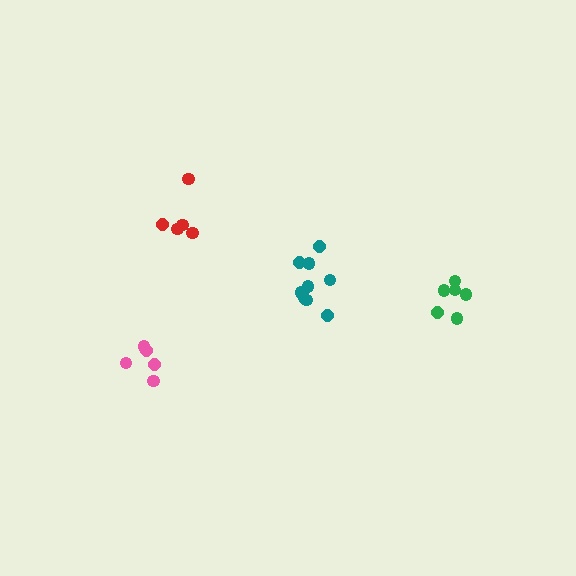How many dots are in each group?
Group 1: 5 dots, Group 2: 6 dots, Group 3: 5 dots, Group 4: 9 dots (25 total).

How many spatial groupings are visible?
There are 4 spatial groupings.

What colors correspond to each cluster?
The clusters are colored: pink, green, red, teal.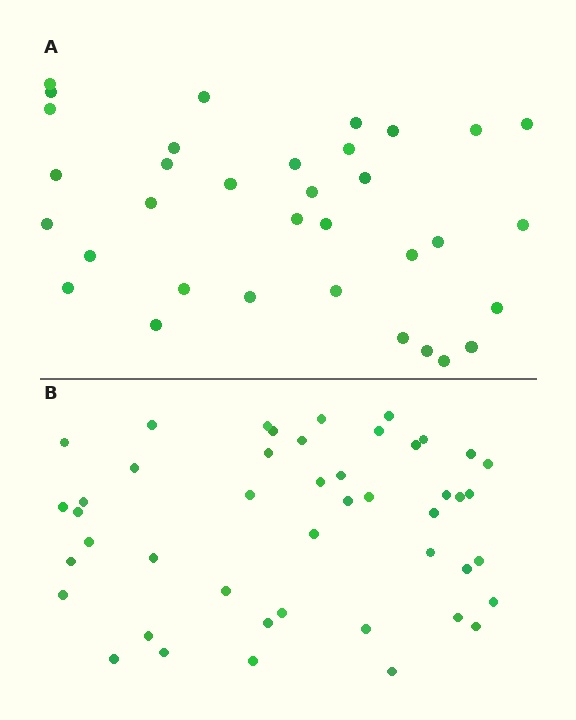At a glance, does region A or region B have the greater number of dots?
Region B (the bottom region) has more dots.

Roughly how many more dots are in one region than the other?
Region B has roughly 12 or so more dots than region A.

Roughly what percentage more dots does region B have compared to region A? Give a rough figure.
About 35% more.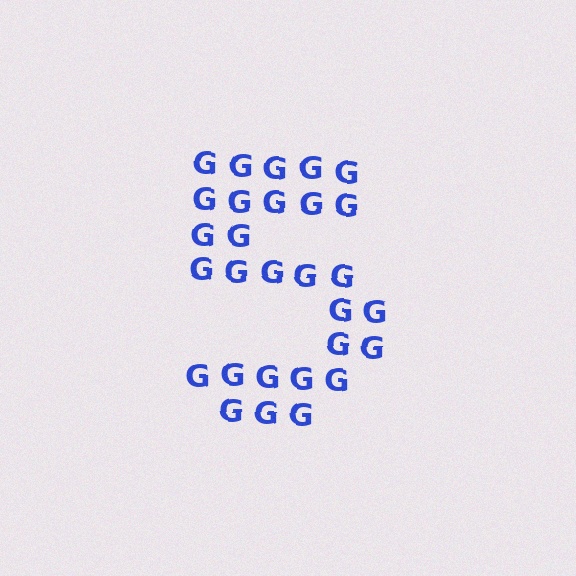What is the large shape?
The large shape is the digit 5.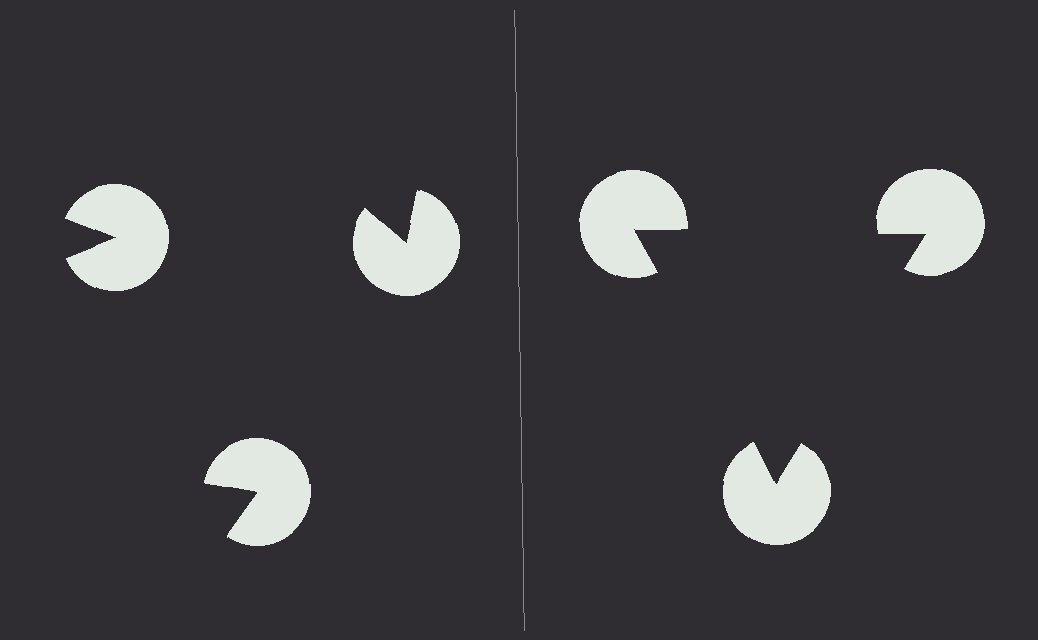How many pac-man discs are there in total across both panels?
6 — 3 on each side.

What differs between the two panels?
The pac-man discs are positioned identically on both sides; only the wedge orientations differ. On the right they align to a triangle; on the left they are misaligned.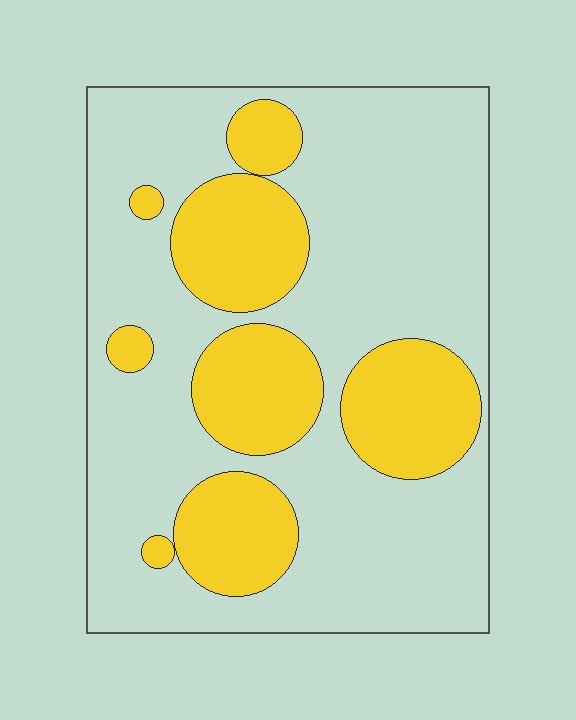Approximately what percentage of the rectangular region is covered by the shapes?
Approximately 30%.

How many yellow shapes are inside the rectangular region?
8.